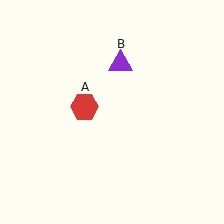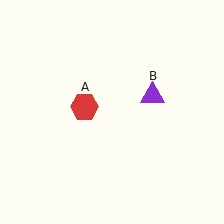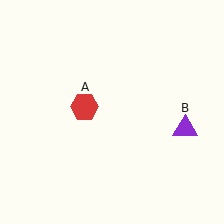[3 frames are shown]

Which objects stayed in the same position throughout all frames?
Red hexagon (object A) remained stationary.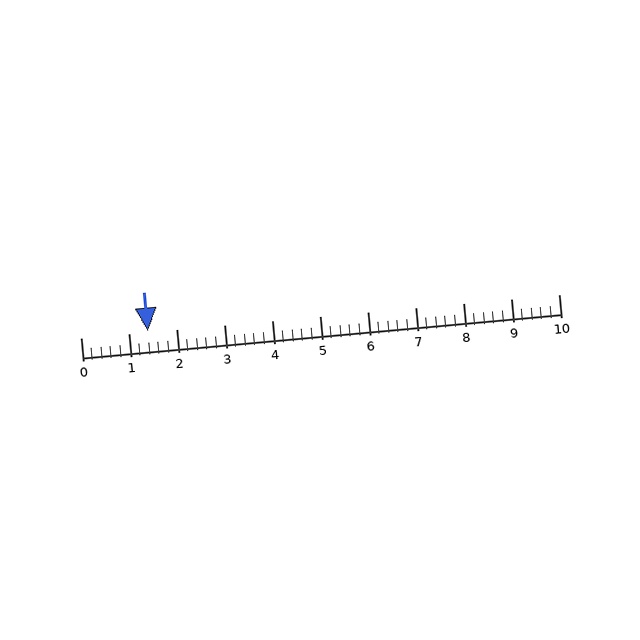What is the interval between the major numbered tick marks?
The major tick marks are spaced 1 units apart.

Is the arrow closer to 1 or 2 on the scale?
The arrow is closer to 1.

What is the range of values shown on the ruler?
The ruler shows values from 0 to 10.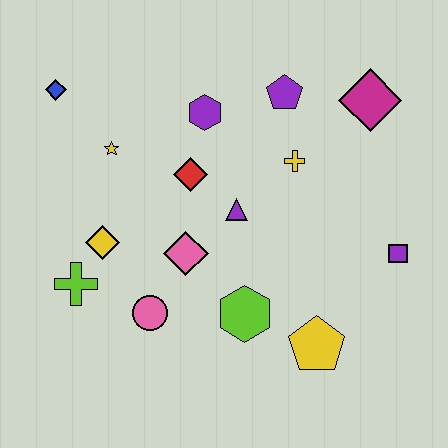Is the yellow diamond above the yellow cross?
No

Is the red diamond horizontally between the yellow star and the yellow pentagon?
Yes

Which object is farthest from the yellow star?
The purple square is farthest from the yellow star.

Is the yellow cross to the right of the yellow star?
Yes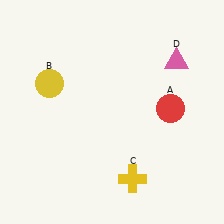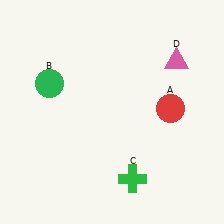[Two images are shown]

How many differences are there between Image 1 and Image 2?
There are 2 differences between the two images.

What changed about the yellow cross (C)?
In Image 1, C is yellow. In Image 2, it changed to green.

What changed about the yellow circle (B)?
In Image 1, B is yellow. In Image 2, it changed to green.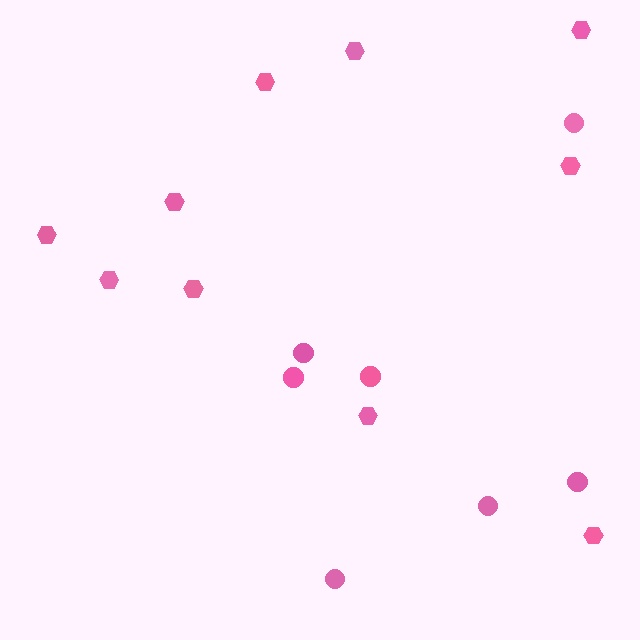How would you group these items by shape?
There are 2 groups: one group of hexagons (10) and one group of circles (7).